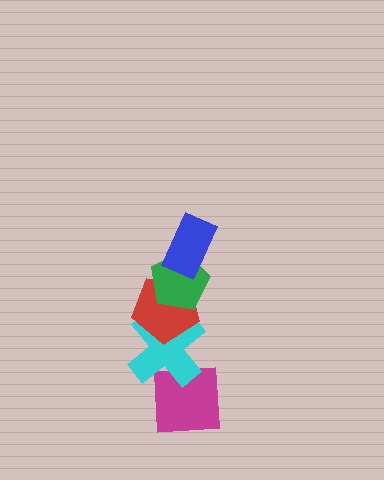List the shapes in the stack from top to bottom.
From top to bottom: the blue rectangle, the green pentagon, the red pentagon, the cyan cross, the magenta square.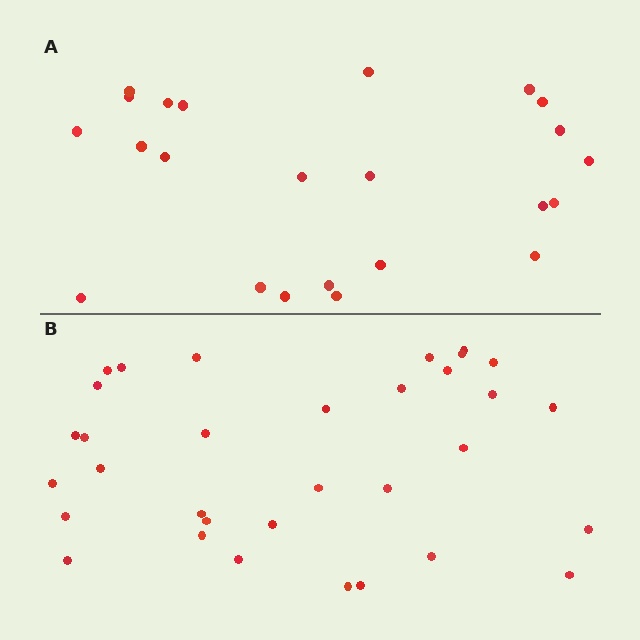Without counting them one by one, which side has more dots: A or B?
Region B (the bottom region) has more dots.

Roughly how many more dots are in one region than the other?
Region B has roughly 10 or so more dots than region A.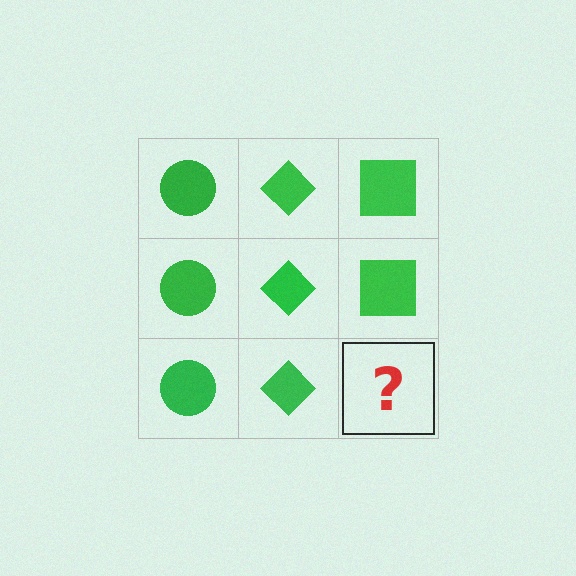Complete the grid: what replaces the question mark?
The question mark should be replaced with a green square.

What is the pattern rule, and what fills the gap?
The rule is that each column has a consistent shape. The gap should be filled with a green square.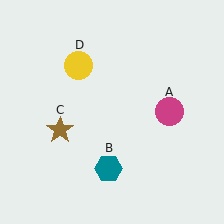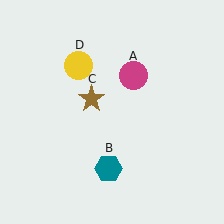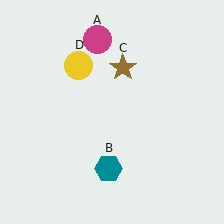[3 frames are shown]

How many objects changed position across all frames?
2 objects changed position: magenta circle (object A), brown star (object C).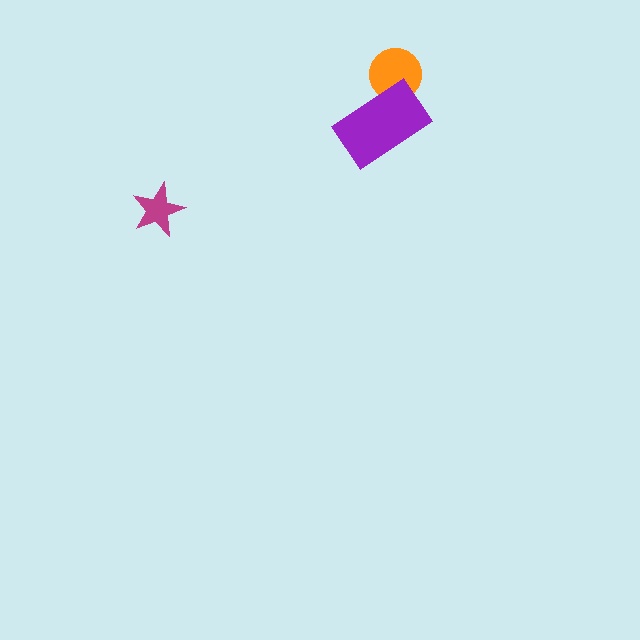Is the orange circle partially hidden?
Yes, it is partially covered by another shape.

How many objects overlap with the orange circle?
1 object overlaps with the orange circle.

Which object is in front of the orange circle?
The purple rectangle is in front of the orange circle.